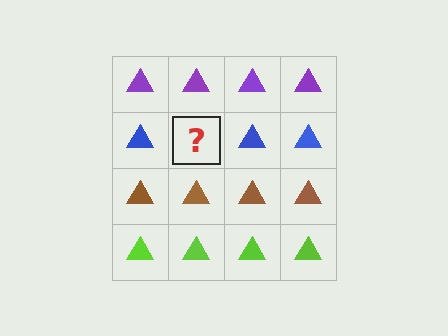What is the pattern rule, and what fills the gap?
The rule is that each row has a consistent color. The gap should be filled with a blue triangle.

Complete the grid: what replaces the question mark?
The question mark should be replaced with a blue triangle.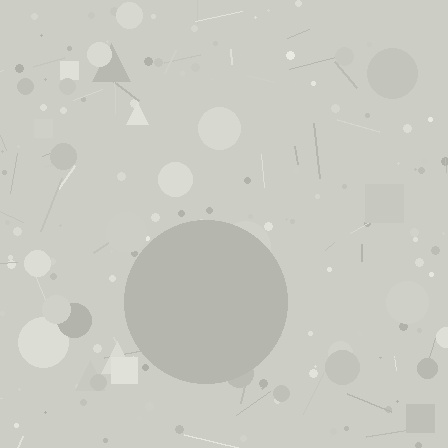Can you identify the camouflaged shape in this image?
The camouflaged shape is a circle.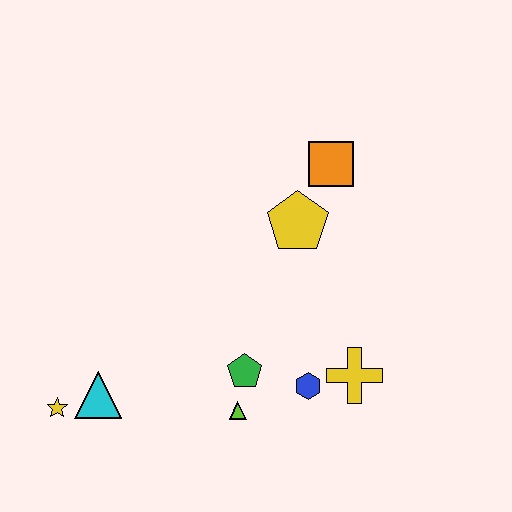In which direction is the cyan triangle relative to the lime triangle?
The cyan triangle is to the left of the lime triangle.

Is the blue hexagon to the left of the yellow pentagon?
No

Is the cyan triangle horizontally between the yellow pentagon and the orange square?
No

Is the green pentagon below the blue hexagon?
No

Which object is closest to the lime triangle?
The green pentagon is closest to the lime triangle.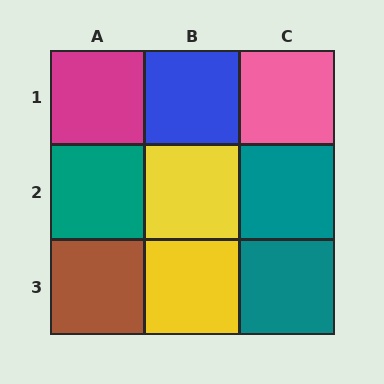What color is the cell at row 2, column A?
Teal.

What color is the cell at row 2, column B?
Yellow.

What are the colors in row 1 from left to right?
Magenta, blue, pink.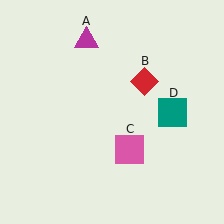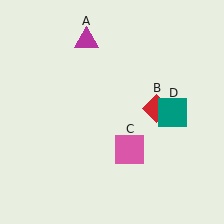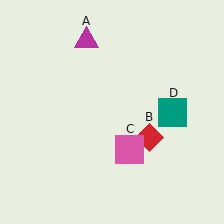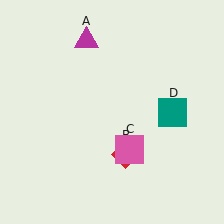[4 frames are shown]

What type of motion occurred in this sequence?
The red diamond (object B) rotated clockwise around the center of the scene.